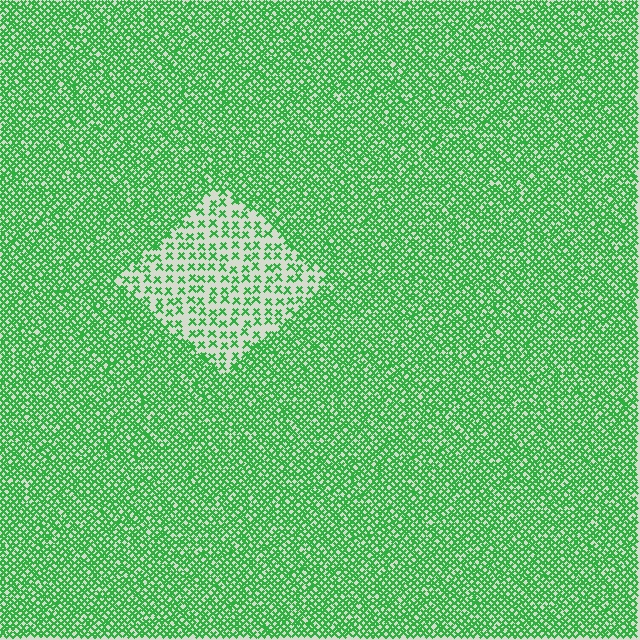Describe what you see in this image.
The image contains small green elements arranged at two different densities. A diamond-shaped region is visible where the elements are less densely packed than the surrounding area.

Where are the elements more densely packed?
The elements are more densely packed outside the diamond boundary.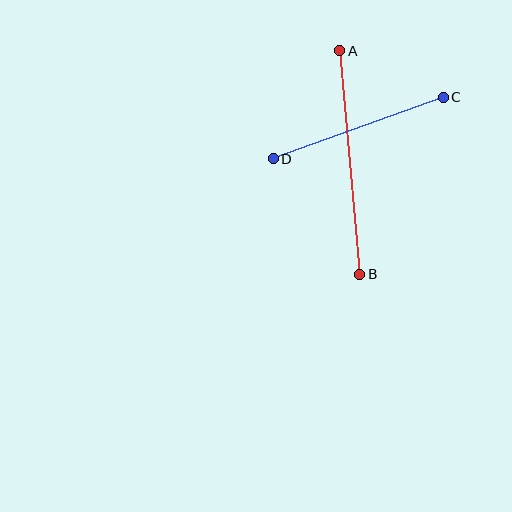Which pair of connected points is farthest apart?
Points A and B are farthest apart.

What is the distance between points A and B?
The distance is approximately 225 pixels.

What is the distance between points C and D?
The distance is approximately 181 pixels.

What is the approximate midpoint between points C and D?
The midpoint is at approximately (358, 128) pixels.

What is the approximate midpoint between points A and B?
The midpoint is at approximately (350, 163) pixels.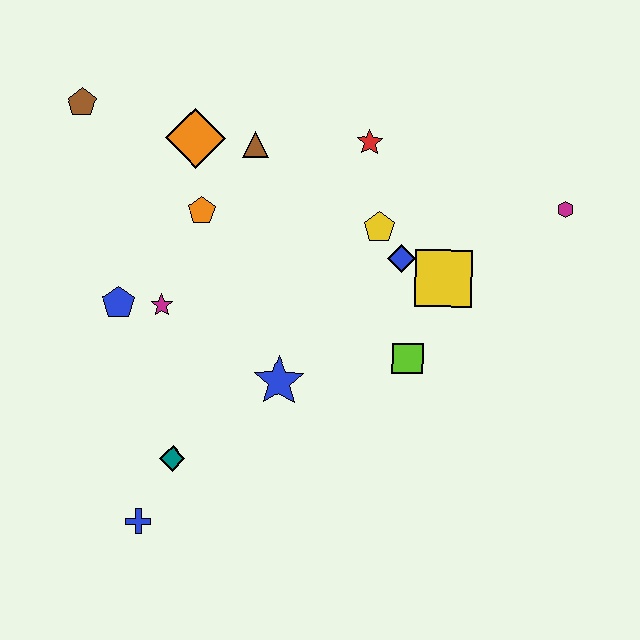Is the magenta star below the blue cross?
No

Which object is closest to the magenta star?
The blue pentagon is closest to the magenta star.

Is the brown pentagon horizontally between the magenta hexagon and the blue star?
No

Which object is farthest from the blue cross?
The magenta hexagon is farthest from the blue cross.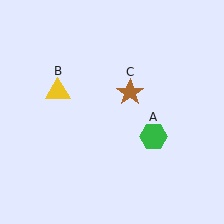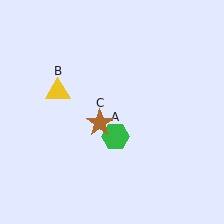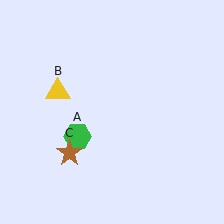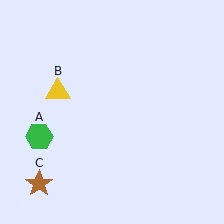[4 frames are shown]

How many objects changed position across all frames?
2 objects changed position: green hexagon (object A), brown star (object C).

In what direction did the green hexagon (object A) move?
The green hexagon (object A) moved left.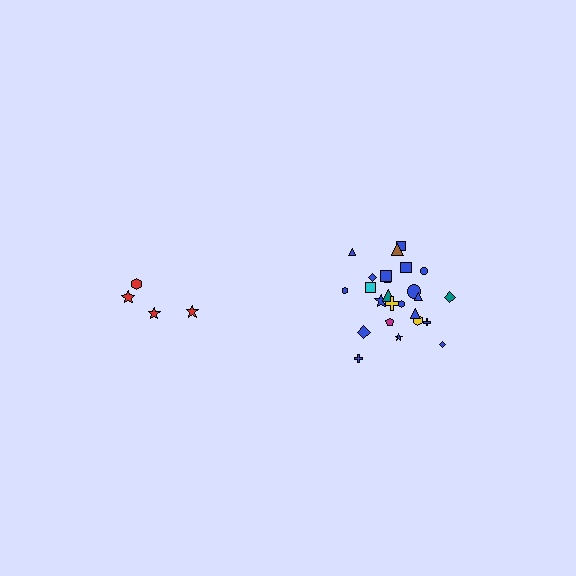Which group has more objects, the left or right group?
The right group.